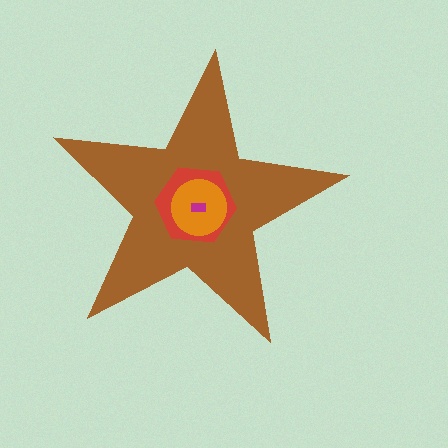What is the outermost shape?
The brown star.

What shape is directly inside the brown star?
The red hexagon.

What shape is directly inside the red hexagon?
The orange circle.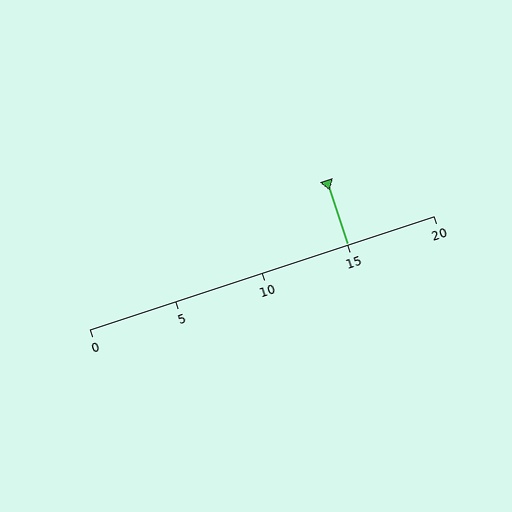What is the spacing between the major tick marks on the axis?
The major ticks are spaced 5 apart.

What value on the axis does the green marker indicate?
The marker indicates approximately 15.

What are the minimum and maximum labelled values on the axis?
The axis runs from 0 to 20.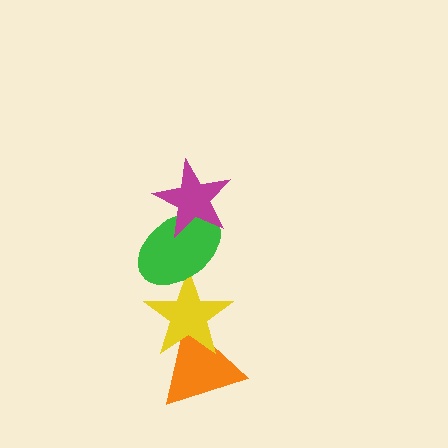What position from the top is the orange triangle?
The orange triangle is 4th from the top.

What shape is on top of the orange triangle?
The yellow star is on top of the orange triangle.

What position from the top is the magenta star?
The magenta star is 1st from the top.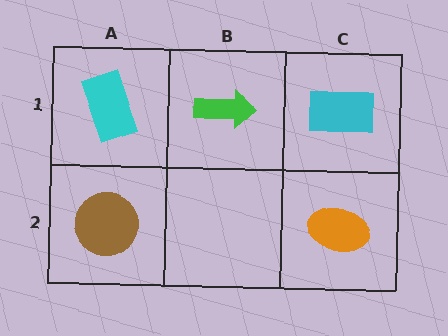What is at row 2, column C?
An orange ellipse.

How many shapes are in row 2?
2 shapes.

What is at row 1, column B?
A green arrow.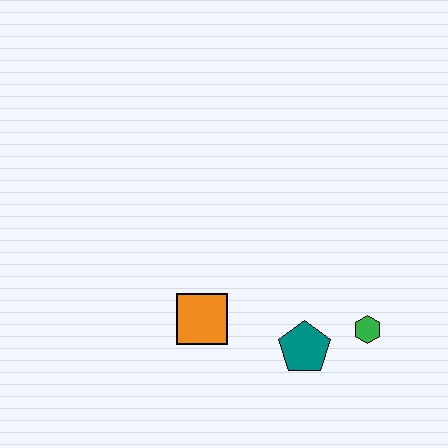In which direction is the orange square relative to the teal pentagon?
The orange square is to the left of the teal pentagon.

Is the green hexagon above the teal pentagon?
Yes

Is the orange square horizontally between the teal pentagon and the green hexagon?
No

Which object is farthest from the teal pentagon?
The orange square is farthest from the teal pentagon.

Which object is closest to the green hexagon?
The teal pentagon is closest to the green hexagon.